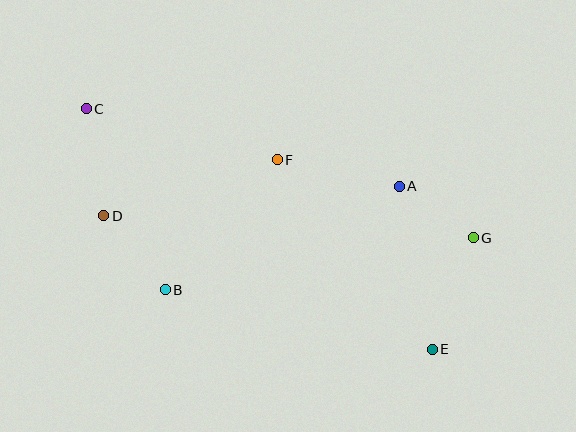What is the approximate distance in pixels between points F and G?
The distance between F and G is approximately 211 pixels.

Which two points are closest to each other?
Points A and G are closest to each other.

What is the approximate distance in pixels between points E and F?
The distance between E and F is approximately 245 pixels.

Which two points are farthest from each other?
Points C and E are farthest from each other.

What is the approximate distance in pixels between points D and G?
The distance between D and G is approximately 370 pixels.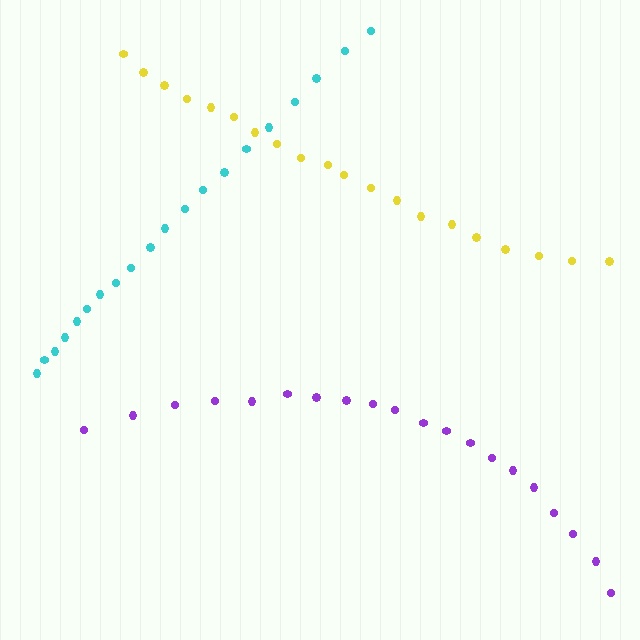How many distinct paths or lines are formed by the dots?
There are 3 distinct paths.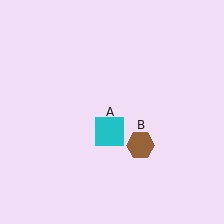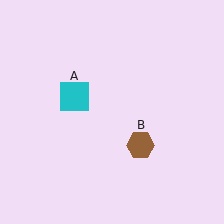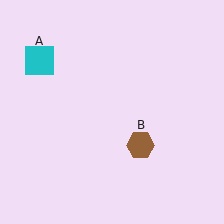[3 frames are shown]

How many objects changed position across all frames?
1 object changed position: cyan square (object A).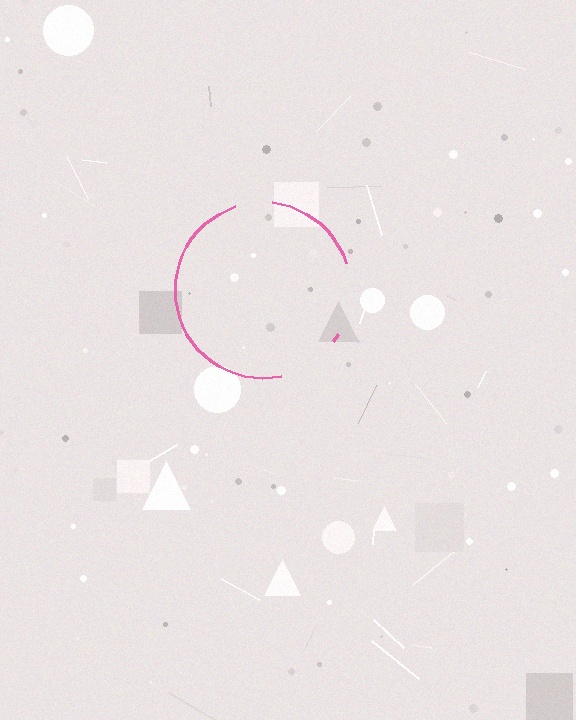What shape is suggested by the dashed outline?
The dashed outline suggests a circle.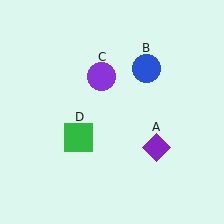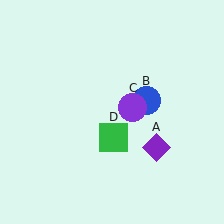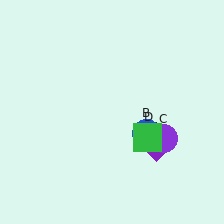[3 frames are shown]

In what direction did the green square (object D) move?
The green square (object D) moved right.